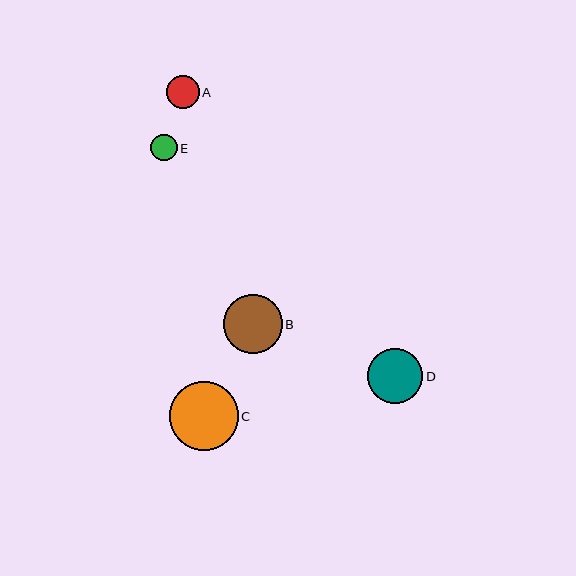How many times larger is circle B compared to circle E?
Circle B is approximately 2.2 times the size of circle E.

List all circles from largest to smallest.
From largest to smallest: C, B, D, A, E.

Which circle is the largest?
Circle C is the largest with a size of approximately 68 pixels.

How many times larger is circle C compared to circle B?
Circle C is approximately 1.2 times the size of circle B.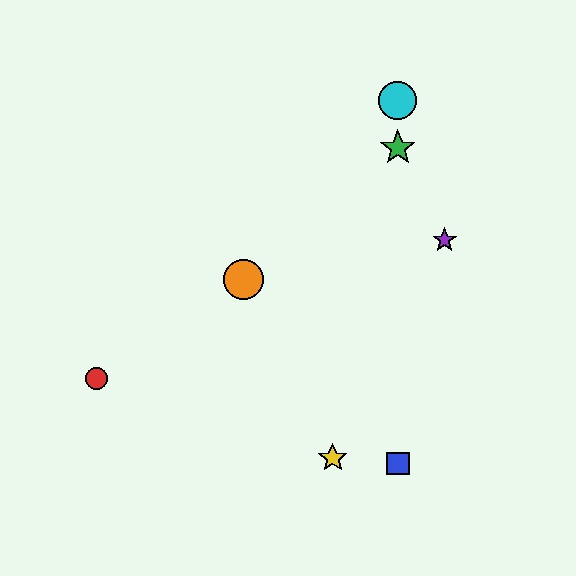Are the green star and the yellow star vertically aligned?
No, the green star is at x≈398 and the yellow star is at x≈333.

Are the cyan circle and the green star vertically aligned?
Yes, both are at x≈398.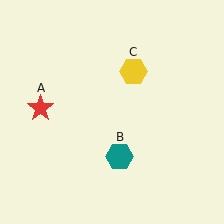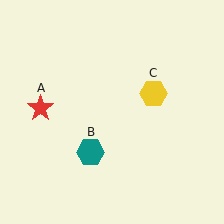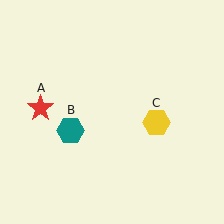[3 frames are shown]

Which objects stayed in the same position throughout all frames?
Red star (object A) remained stationary.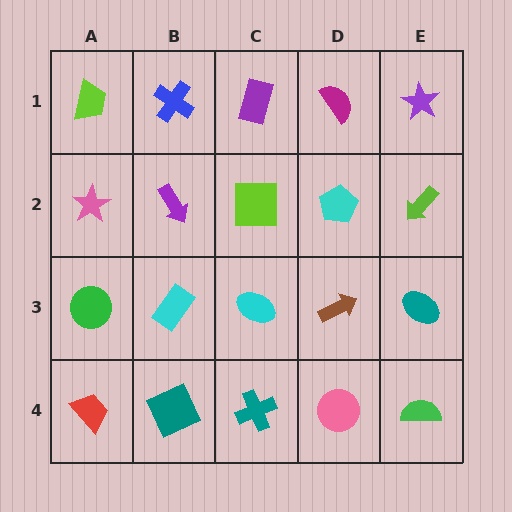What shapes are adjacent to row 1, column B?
A purple arrow (row 2, column B), a lime trapezoid (row 1, column A), a purple rectangle (row 1, column C).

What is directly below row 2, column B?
A cyan rectangle.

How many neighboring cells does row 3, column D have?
4.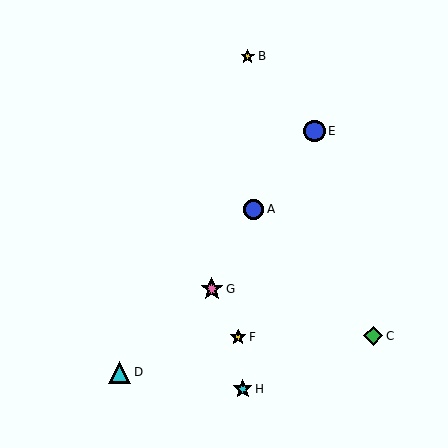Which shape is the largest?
The pink star (labeled G) is the largest.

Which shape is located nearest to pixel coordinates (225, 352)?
The yellow star (labeled F) at (238, 337) is nearest to that location.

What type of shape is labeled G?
Shape G is a pink star.